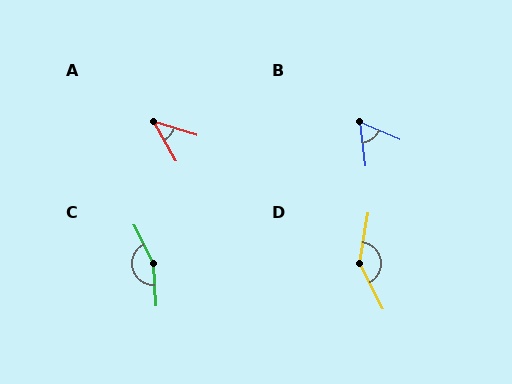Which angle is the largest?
C, at approximately 157 degrees.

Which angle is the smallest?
A, at approximately 44 degrees.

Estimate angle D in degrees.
Approximately 143 degrees.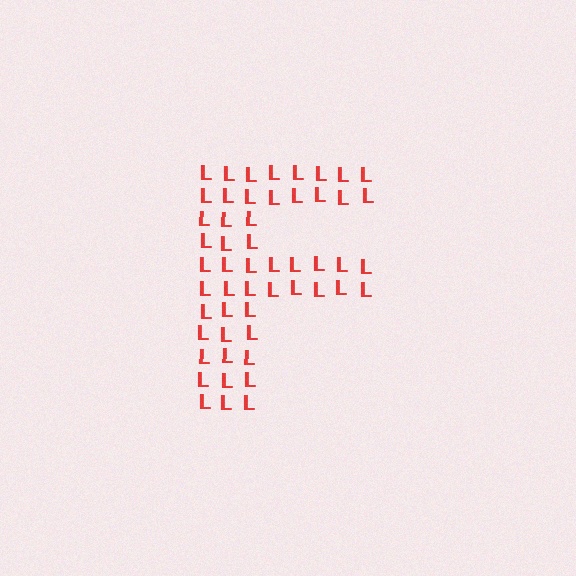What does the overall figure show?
The overall figure shows the letter F.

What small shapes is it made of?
It is made of small letter L's.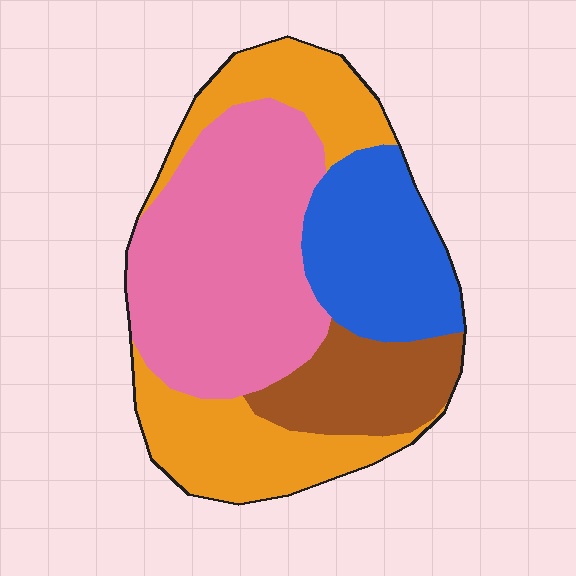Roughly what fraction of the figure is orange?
Orange covers roughly 30% of the figure.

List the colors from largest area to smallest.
From largest to smallest: pink, orange, blue, brown.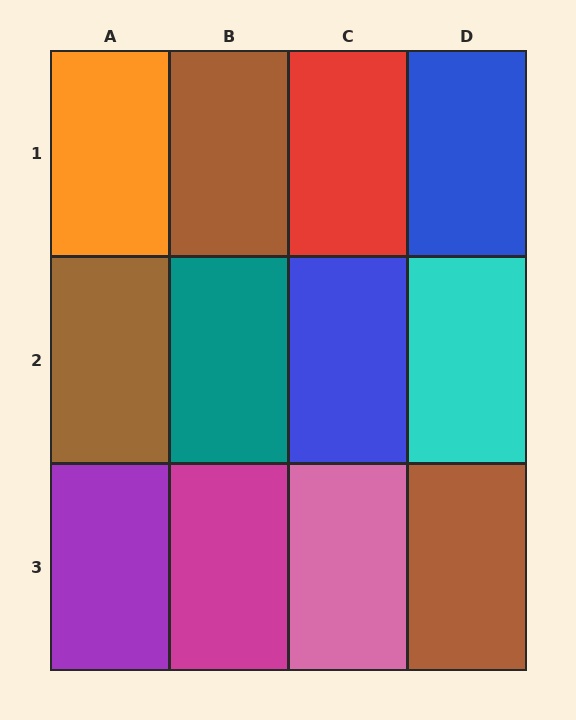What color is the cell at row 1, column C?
Red.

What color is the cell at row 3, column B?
Magenta.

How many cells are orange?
1 cell is orange.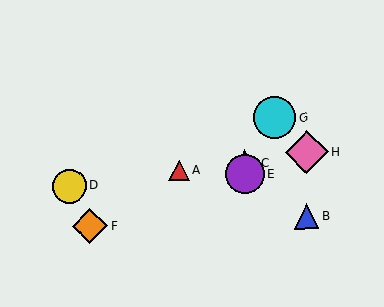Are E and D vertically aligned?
No, E is at x≈245 and D is at x≈69.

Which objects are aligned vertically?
Objects C, E are aligned vertically.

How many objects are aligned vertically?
2 objects (C, E) are aligned vertically.